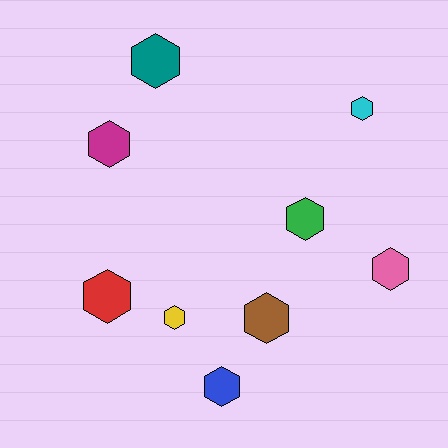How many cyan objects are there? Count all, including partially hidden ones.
There is 1 cyan object.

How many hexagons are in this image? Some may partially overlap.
There are 9 hexagons.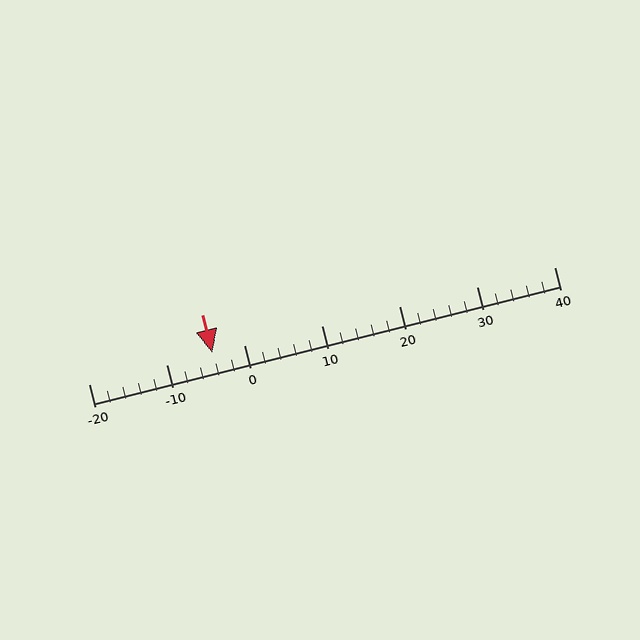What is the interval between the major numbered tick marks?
The major tick marks are spaced 10 units apart.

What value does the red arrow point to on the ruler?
The red arrow points to approximately -4.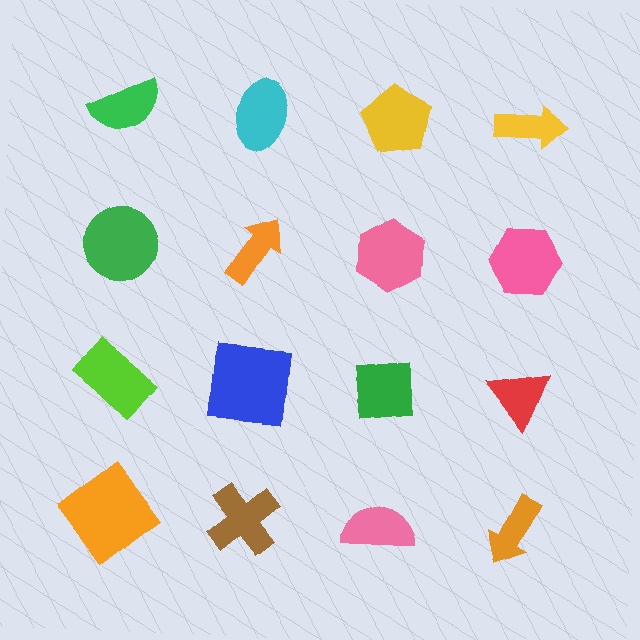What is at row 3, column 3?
A green square.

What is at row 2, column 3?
A pink hexagon.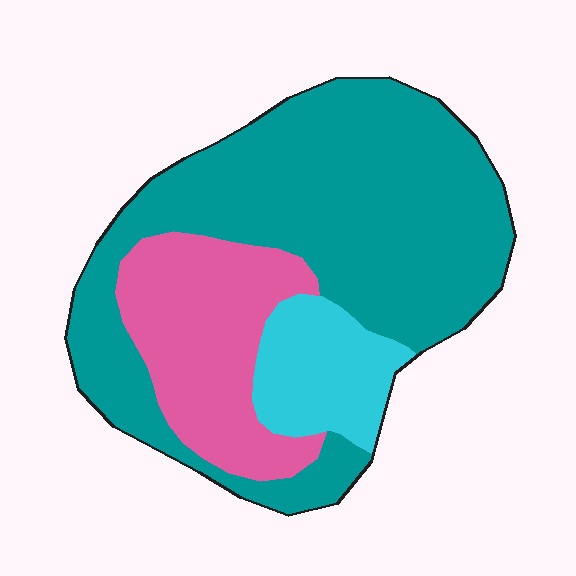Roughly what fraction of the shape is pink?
Pink takes up less than a quarter of the shape.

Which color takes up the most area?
Teal, at roughly 60%.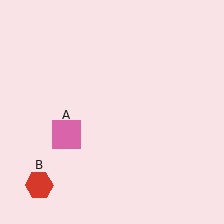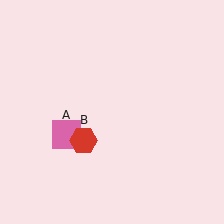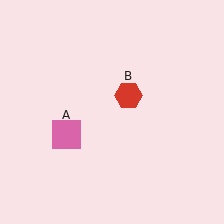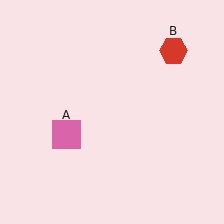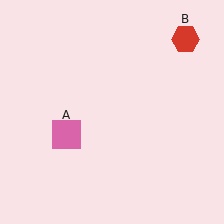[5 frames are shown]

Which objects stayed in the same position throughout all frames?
Pink square (object A) remained stationary.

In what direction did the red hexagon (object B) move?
The red hexagon (object B) moved up and to the right.